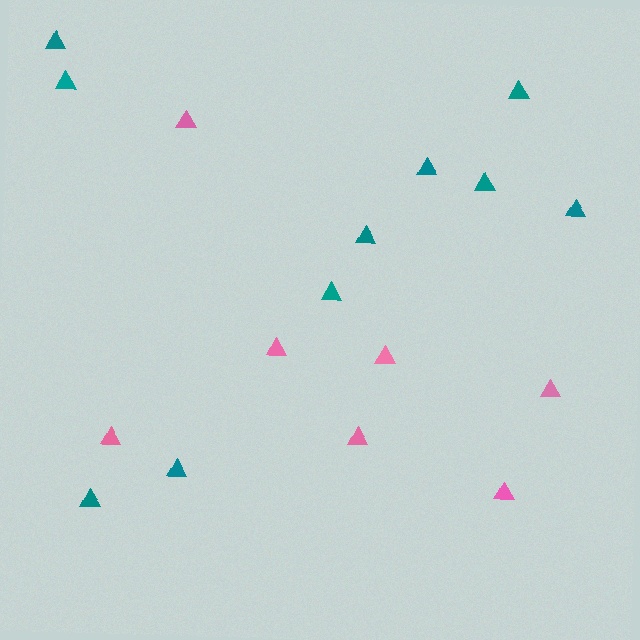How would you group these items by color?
There are 2 groups: one group of pink triangles (7) and one group of teal triangles (10).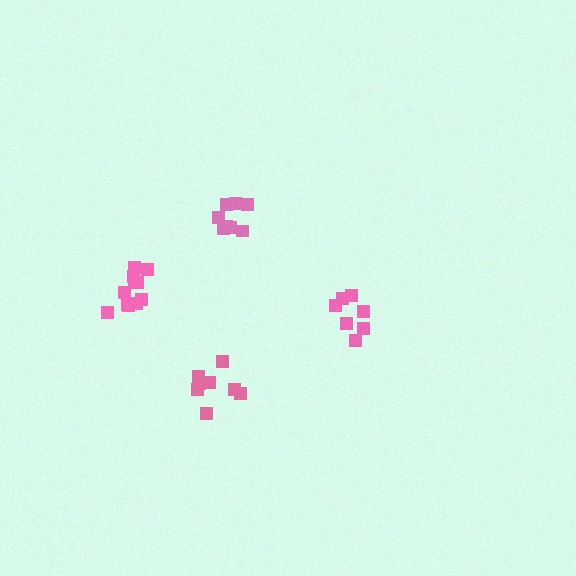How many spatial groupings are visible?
There are 4 spatial groupings.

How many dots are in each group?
Group 1: 8 dots, Group 2: 8 dots, Group 3: 11 dots, Group 4: 7 dots (34 total).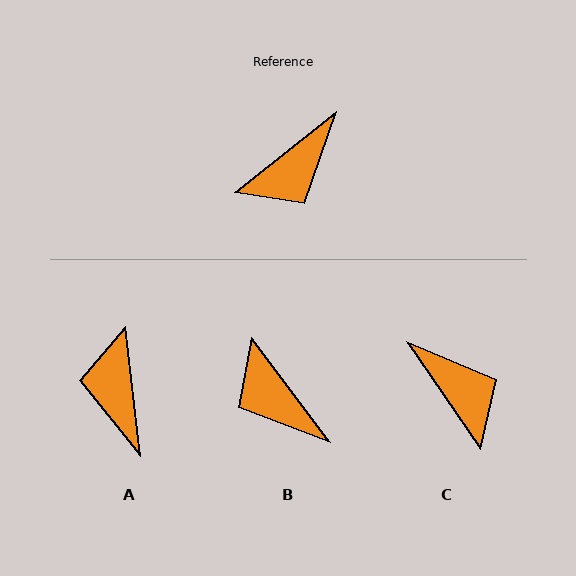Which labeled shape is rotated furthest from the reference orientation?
A, about 122 degrees away.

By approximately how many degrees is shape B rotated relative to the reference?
Approximately 91 degrees clockwise.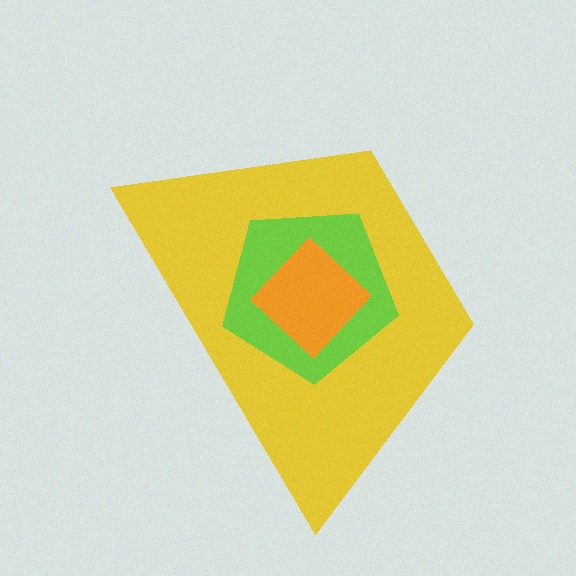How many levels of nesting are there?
3.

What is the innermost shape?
The orange diamond.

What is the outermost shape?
The yellow trapezoid.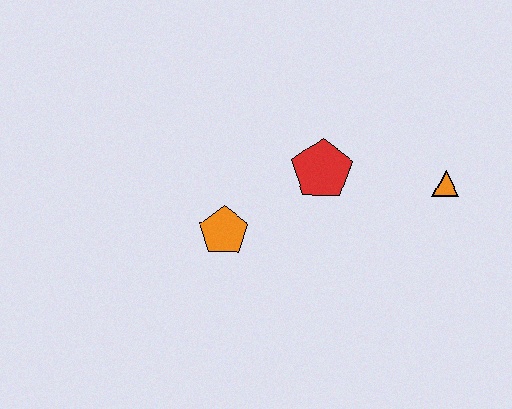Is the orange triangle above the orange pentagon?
Yes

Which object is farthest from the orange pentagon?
The orange triangle is farthest from the orange pentagon.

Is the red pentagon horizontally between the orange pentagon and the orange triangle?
Yes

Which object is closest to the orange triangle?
The red pentagon is closest to the orange triangle.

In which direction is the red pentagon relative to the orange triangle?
The red pentagon is to the left of the orange triangle.